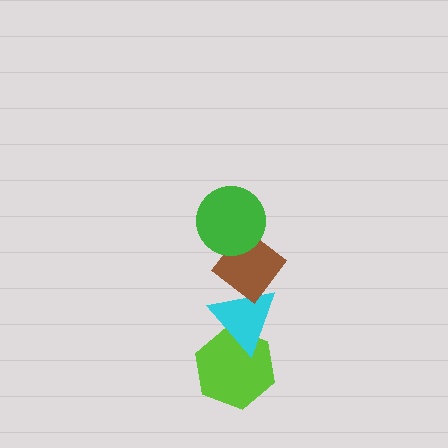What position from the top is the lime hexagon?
The lime hexagon is 4th from the top.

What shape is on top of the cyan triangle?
The brown diamond is on top of the cyan triangle.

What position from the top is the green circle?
The green circle is 1st from the top.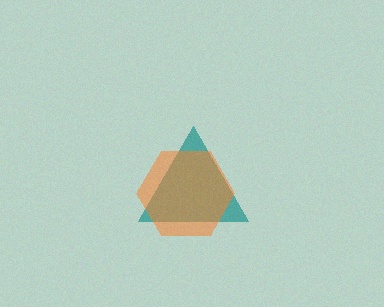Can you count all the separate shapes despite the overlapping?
Yes, there are 2 separate shapes.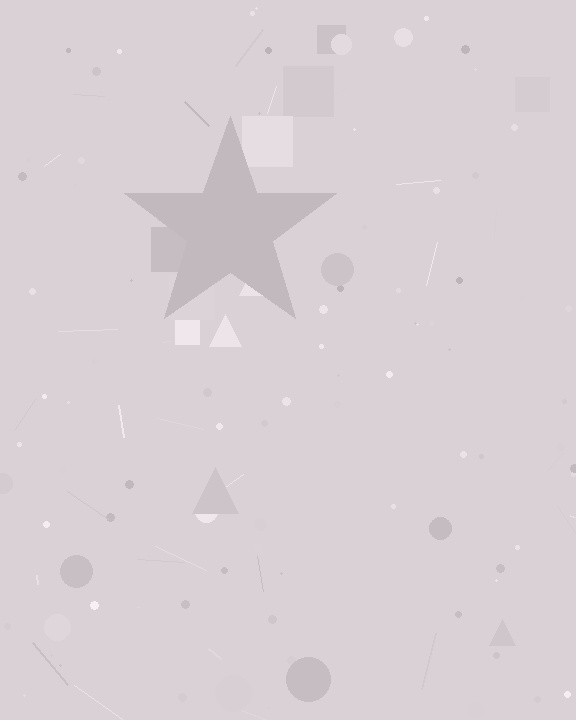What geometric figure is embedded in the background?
A star is embedded in the background.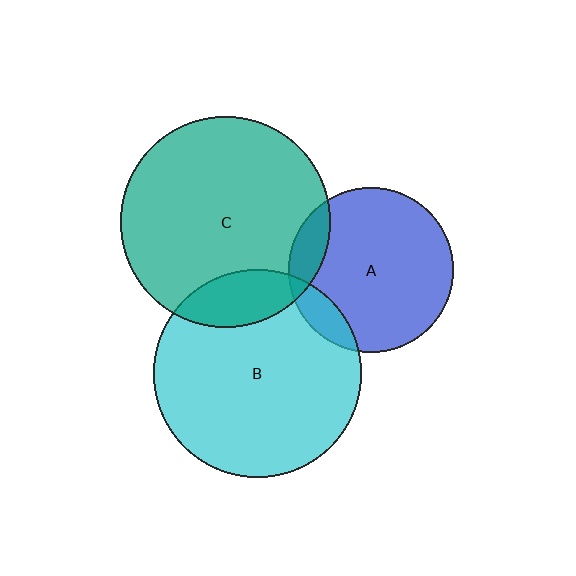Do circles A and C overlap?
Yes.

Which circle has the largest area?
Circle C (teal).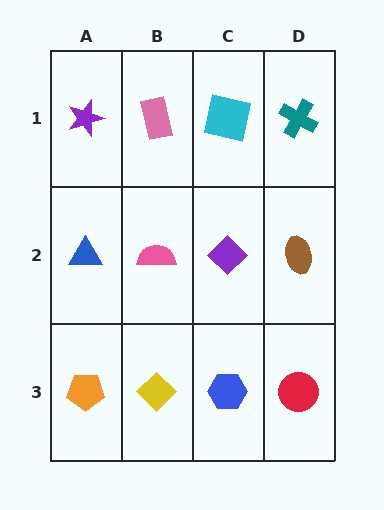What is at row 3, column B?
A yellow diamond.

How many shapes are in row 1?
4 shapes.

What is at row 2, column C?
A purple diamond.